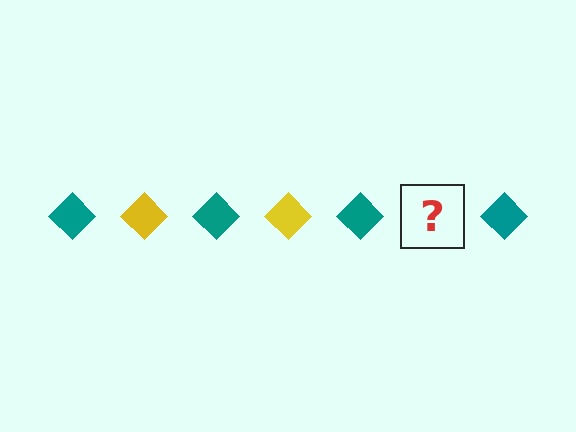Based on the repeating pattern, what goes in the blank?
The blank should be a yellow diamond.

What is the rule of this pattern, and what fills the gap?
The rule is that the pattern cycles through teal, yellow diamonds. The gap should be filled with a yellow diamond.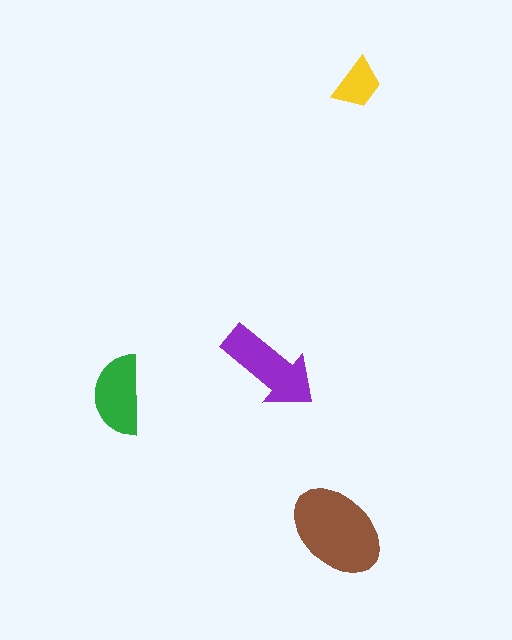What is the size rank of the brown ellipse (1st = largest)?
1st.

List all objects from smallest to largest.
The yellow trapezoid, the green semicircle, the purple arrow, the brown ellipse.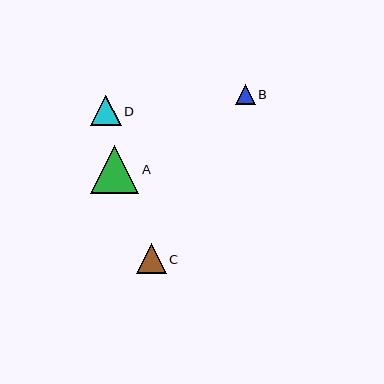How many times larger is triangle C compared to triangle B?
Triangle C is approximately 1.5 times the size of triangle B.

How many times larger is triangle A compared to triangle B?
Triangle A is approximately 2.4 times the size of triangle B.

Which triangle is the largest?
Triangle A is the largest with a size of approximately 48 pixels.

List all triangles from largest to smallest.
From largest to smallest: A, D, C, B.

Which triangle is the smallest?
Triangle B is the smallest with a size of approximately 20 pixels.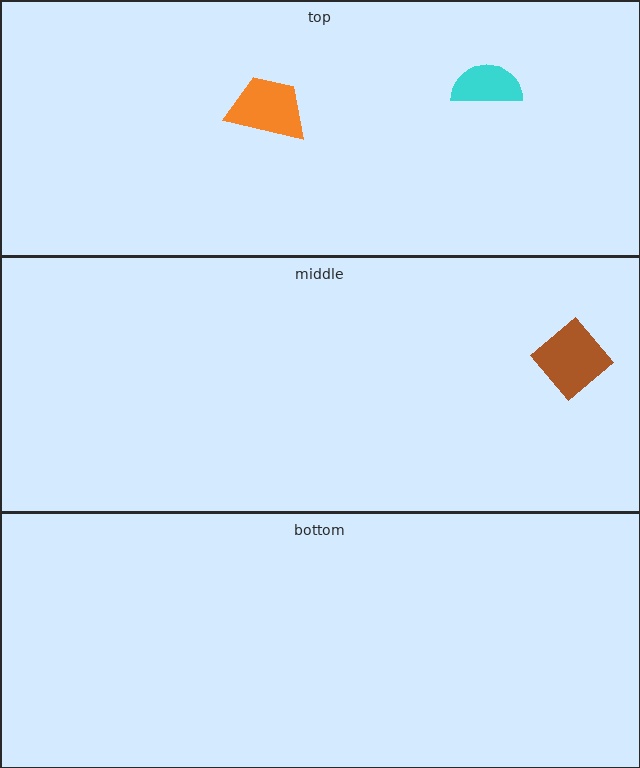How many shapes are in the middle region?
1.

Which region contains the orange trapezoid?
The top region.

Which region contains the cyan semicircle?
The top region.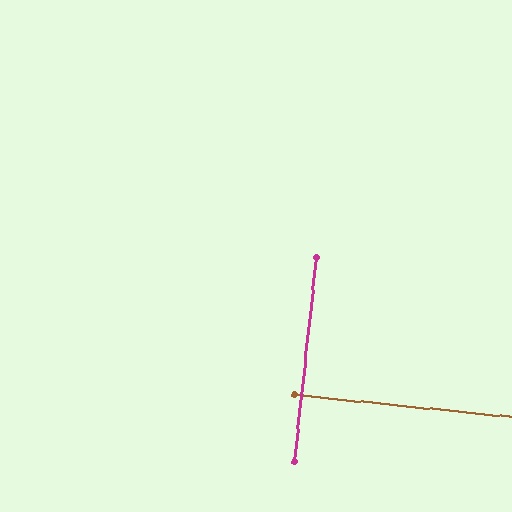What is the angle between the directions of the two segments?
Approximately 90 degrees.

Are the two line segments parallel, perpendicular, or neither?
Perpendicular — they meet at approximately 90°.